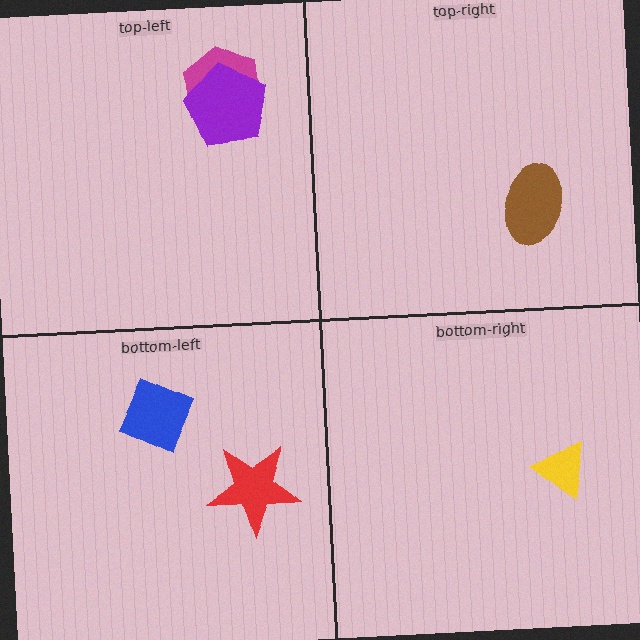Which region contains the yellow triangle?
The bottom-right region.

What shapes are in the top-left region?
The magenta hexagon, the purple pentagon.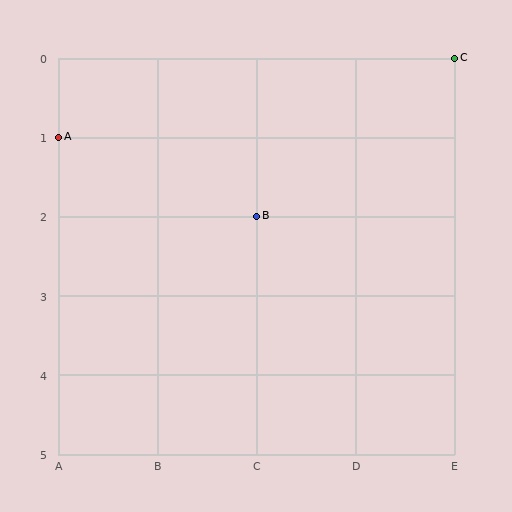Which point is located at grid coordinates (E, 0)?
Point C is at (E, 0).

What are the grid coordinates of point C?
Point C is at grid coordinates (E, 0).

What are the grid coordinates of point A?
Point A is at grid coordinates (A, 1).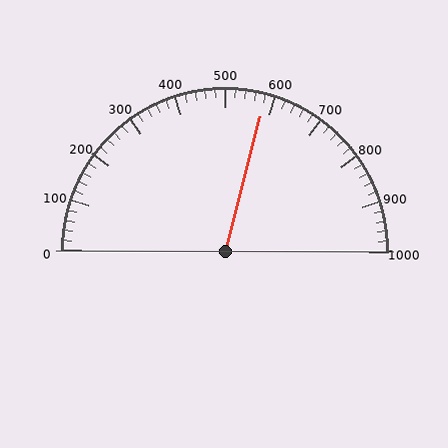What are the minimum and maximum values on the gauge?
The gauge ranges from 0 to 1000.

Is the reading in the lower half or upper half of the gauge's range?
The reading is in the upper half of the range (0 to 1000).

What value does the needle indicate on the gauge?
The needle indicates approximately 580.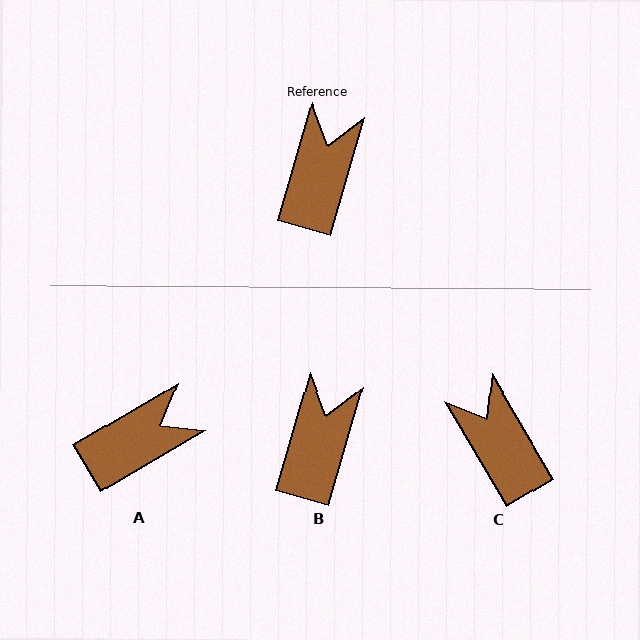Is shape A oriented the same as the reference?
No, it is off by about 44 degrees.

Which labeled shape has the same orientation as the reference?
B.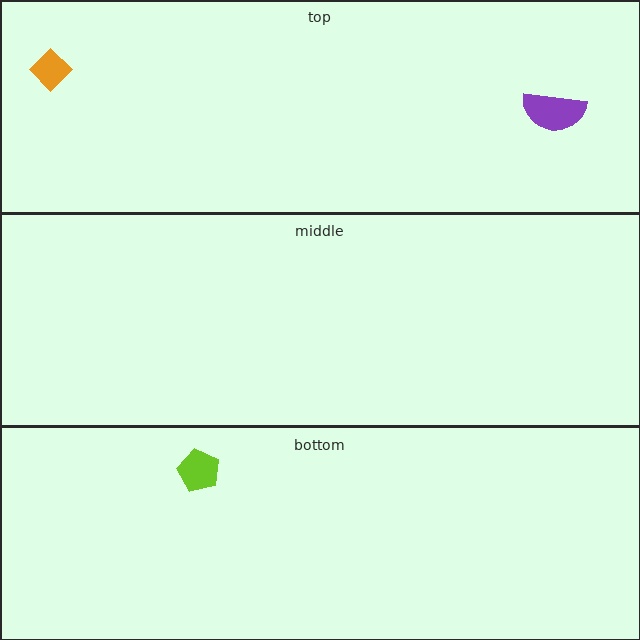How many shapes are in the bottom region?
1.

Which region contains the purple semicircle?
The top region.